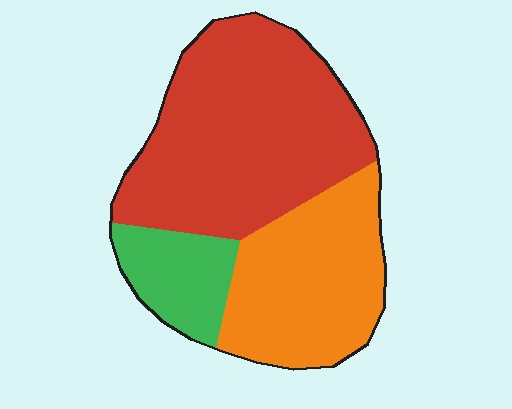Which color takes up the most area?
Red, at roughly 55%.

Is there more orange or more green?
Orange.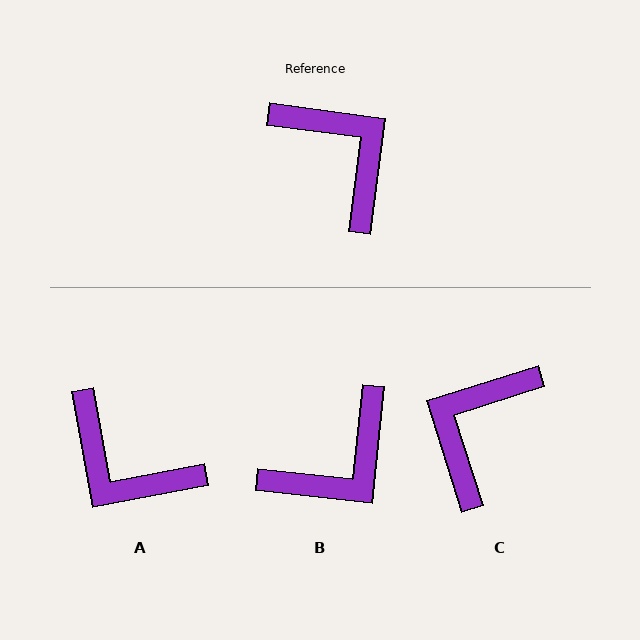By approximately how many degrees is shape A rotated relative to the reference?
Approximately 162 degrees clockwise.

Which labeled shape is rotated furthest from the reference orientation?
A, about 162 degrees away.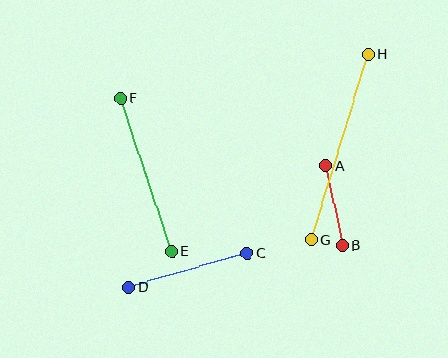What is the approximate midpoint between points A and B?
The midpoint is at approximately (334, 206) pixels.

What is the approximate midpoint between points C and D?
The midpoint is at approximately (188, 270) pixels.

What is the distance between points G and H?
The distance is approximately 194 pixels.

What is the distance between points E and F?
The distance is approximately 161 pixels.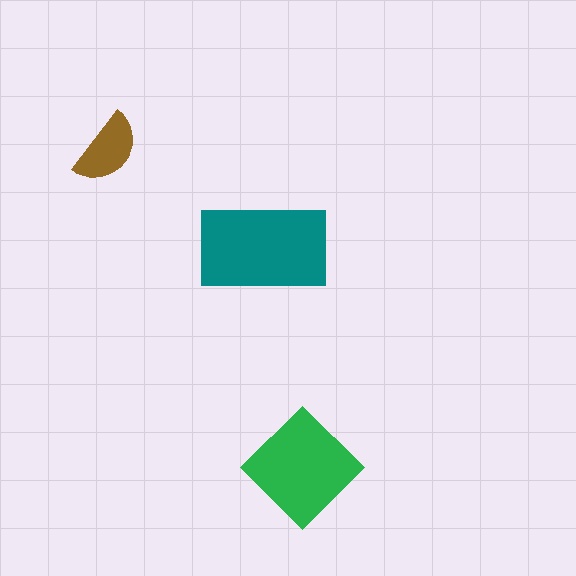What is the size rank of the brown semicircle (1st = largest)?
3rd.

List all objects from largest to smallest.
The teal rectangle, the green diamond, the brown semicircle.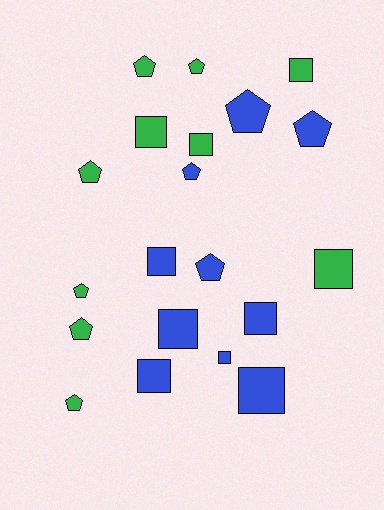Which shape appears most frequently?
Pentagon, with 10 objects.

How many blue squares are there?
There are 6 blue squares.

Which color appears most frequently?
Blue, with 10 objects.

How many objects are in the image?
There are 20 objects.